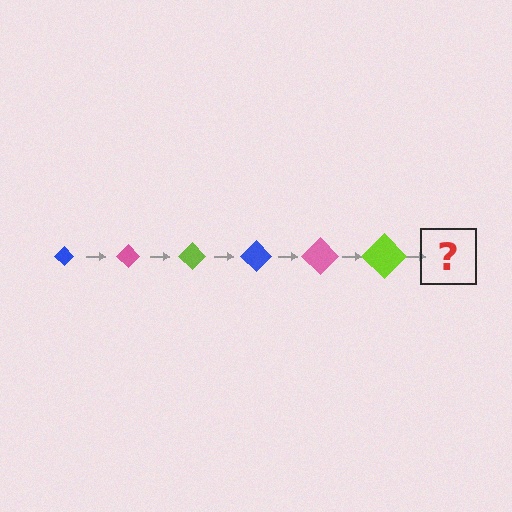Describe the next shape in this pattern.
It should be a blue diamond, larger than the previous one.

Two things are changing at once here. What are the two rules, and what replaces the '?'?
The two rules are that the diamond grows larger each step and the color cycles through blue, pink, and lime. The '?' should be a blue diamond, larger than the previous one.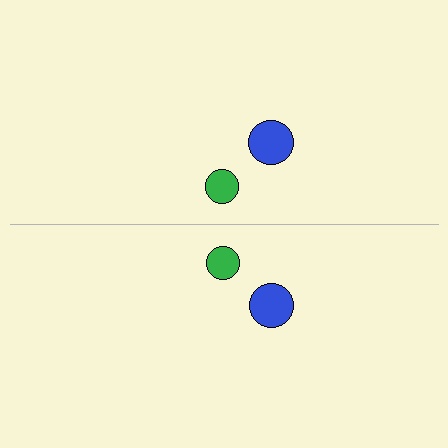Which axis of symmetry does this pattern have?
The pattern has a horizontal axis of symmetry running through the center of the image.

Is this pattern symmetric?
Yes, this pattern has bilateral (reflection) symmetry.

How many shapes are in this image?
There are 4 shapes in this image.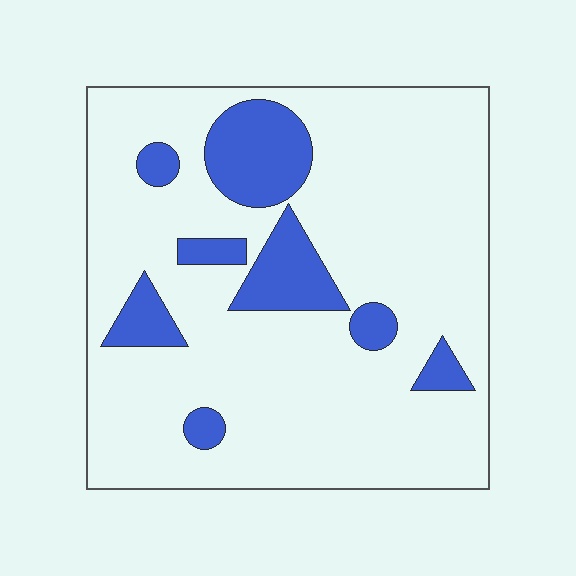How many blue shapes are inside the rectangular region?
8.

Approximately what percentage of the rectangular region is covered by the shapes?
Approximately 15%.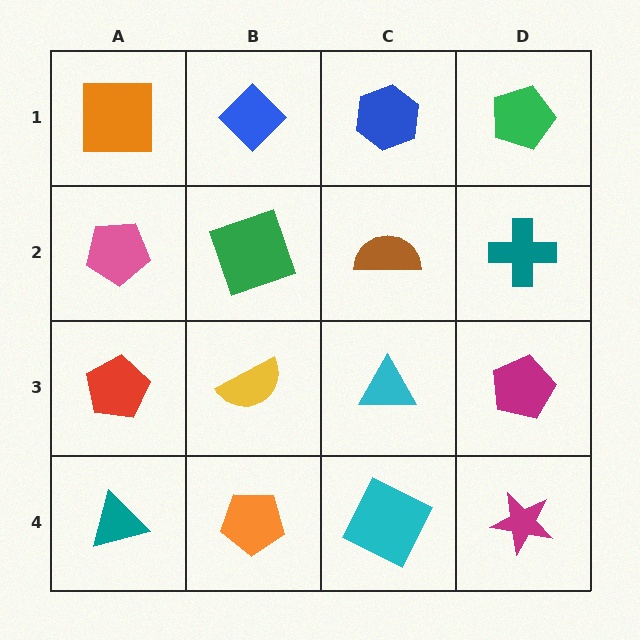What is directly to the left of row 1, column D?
A blue hexagon.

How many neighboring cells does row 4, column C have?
3.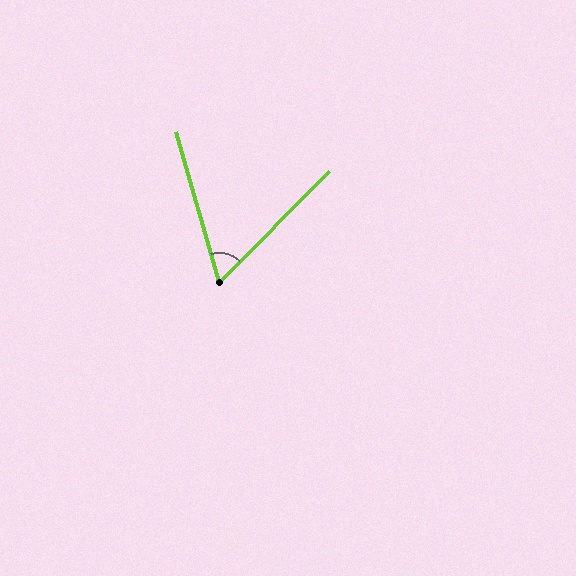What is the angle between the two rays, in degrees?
Approximately 61 degrees.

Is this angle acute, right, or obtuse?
It is acute.